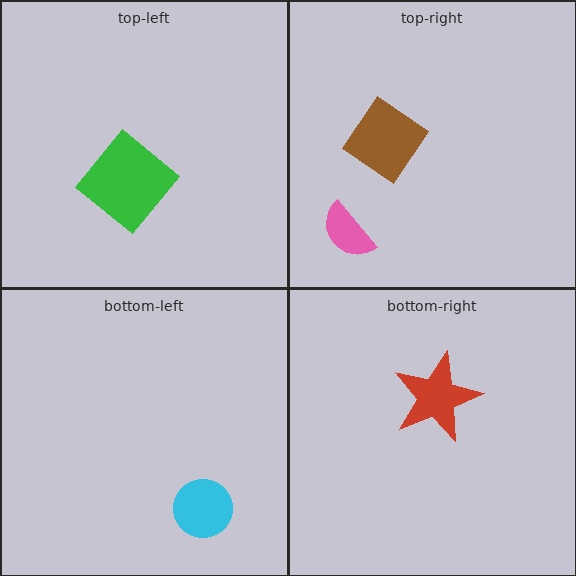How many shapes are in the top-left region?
1.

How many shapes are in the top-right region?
2.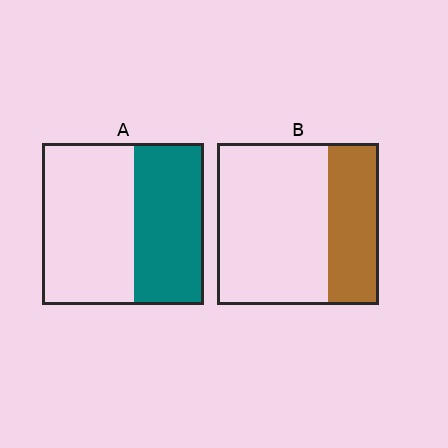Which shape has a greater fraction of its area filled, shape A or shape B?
Shape A.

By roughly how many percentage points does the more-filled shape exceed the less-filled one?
By roughly 10 percentage points (A over B).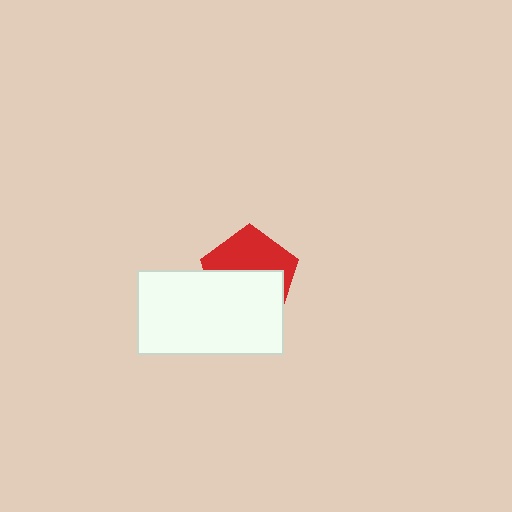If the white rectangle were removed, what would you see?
You would see the complete red pentagon.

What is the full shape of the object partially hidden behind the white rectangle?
The partially hidden object is a red pentagon.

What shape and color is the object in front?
The object in front is a white rectangle.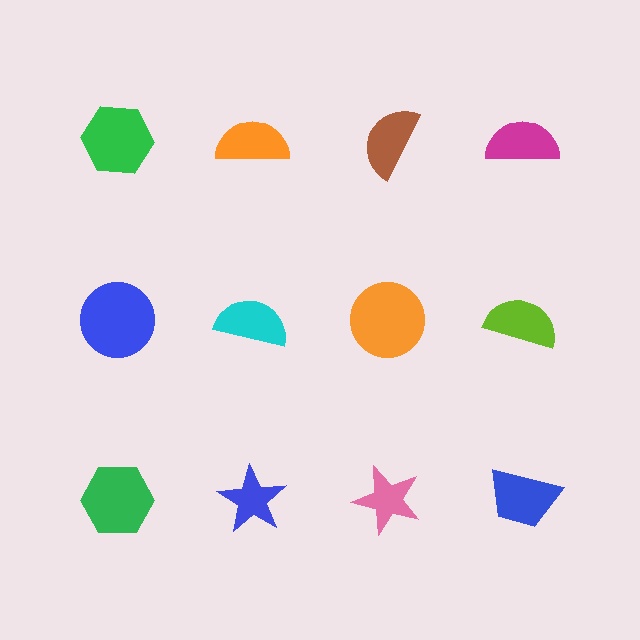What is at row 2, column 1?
A blue circle.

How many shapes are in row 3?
4 shapes.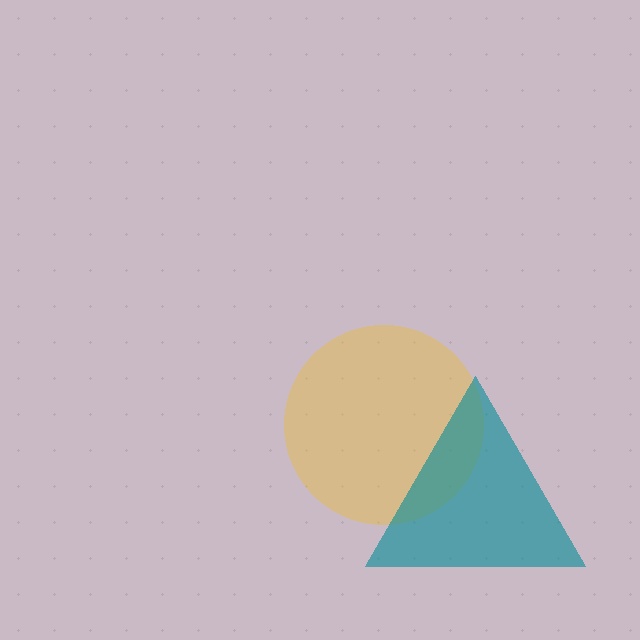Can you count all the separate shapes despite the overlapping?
Yes, there are 2 separate shapes.